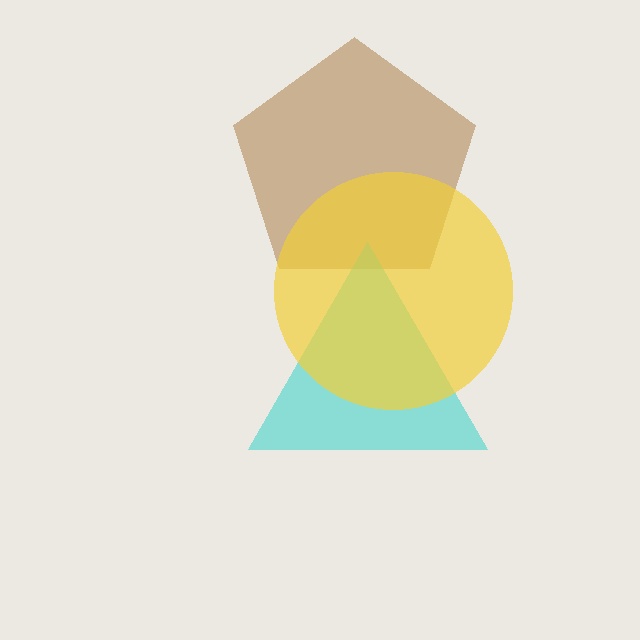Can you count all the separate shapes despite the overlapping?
Yes, there are 3 separate shapes.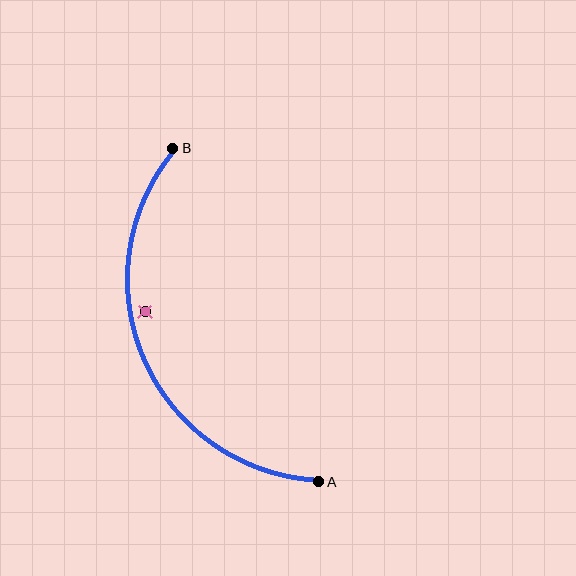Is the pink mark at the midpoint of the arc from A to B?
No — the pink mark does not lie on the arc at all. It sits slightly inside the curve.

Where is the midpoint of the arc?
The arc midpoint is the point on the curve farthest from the straight line joining A and B. It sits to the left of that line.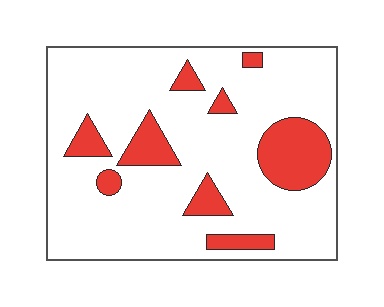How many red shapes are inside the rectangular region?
9.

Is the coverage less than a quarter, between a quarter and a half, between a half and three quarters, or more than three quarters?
Less than a quarter.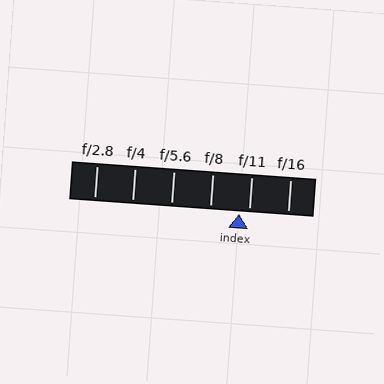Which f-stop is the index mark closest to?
The index mark is closest to f/11.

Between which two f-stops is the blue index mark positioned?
The index mark is between f/8 and f/11.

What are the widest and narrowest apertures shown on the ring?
The widest aperture shown is f/2.8 and the narrowest is f/16.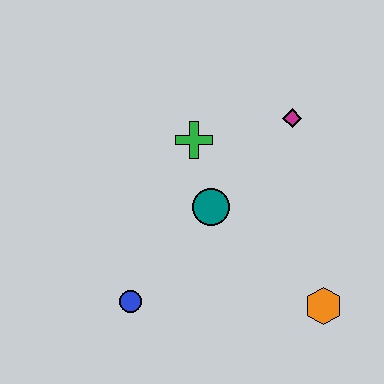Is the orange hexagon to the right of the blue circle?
Yes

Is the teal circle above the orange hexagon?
Yes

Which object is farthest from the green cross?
The orange hexagon is farthest from the green cross.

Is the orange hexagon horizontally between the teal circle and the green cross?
No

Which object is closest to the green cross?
The teal circle is closest to the green cross.